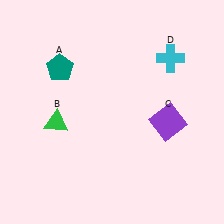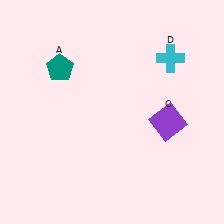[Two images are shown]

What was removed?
The green triangle (B) was removed in Image 2.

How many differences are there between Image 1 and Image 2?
There is 1 difference between the two images.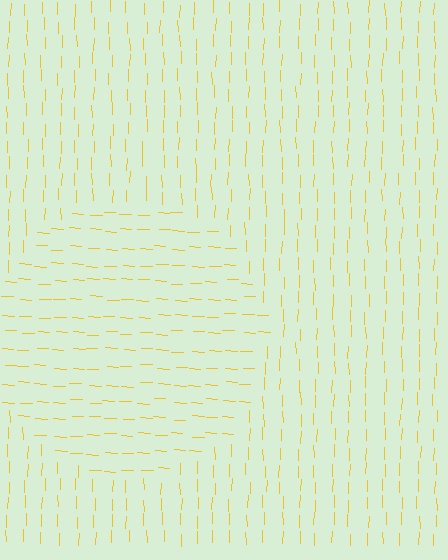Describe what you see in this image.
The image is filled with small yellow line segments. A circle region in the image has lines oriented differently from the surrounding lines, creating a visible texture boundary.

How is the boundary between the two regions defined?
The boundary is defined purely by a change in line orientation (approximately 88 degrees difference). All lines are the same color and thickness.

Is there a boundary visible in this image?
Yes, there is a texture boundary formed by a change in line orientation.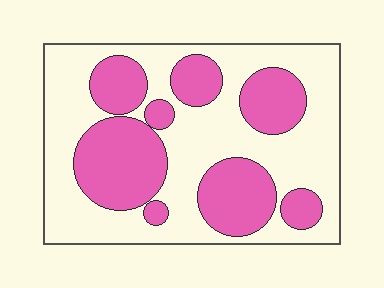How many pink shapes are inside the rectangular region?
8.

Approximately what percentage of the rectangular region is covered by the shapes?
Approximately 40%.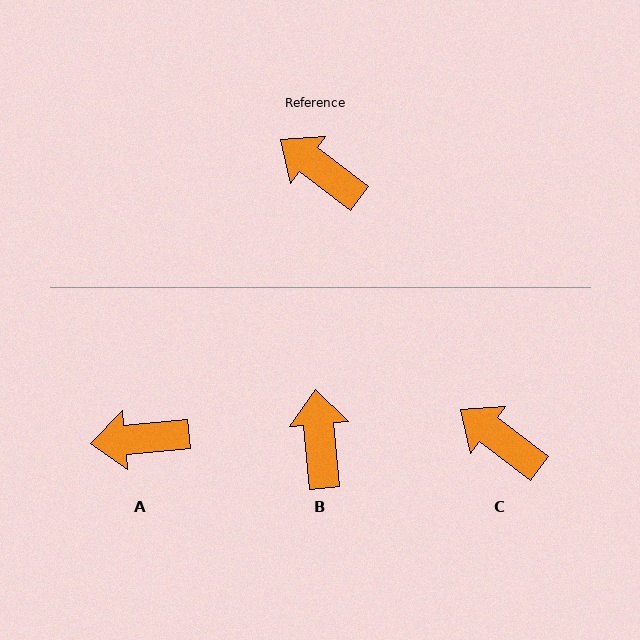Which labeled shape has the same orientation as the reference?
C.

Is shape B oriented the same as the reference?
No, it is off by about 48 degrees.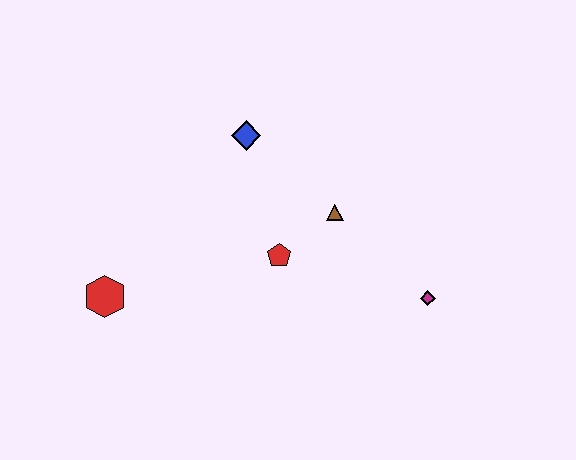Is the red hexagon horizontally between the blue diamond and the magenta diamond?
No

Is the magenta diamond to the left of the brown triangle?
No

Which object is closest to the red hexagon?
The red pentagon is closest to the red hexagon.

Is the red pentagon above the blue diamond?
No